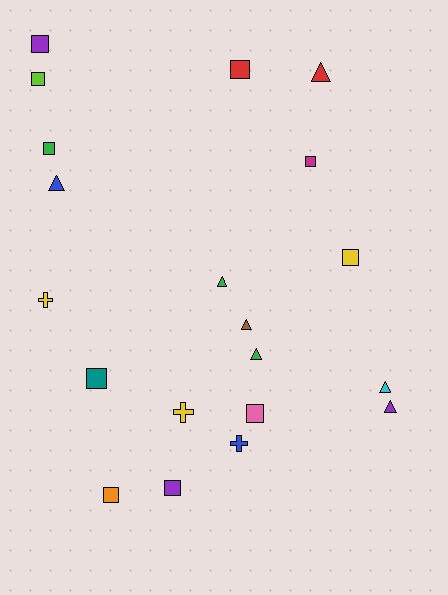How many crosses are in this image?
There are 3 crosses.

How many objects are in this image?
There are 20 objects.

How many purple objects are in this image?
There are 3 purple objects.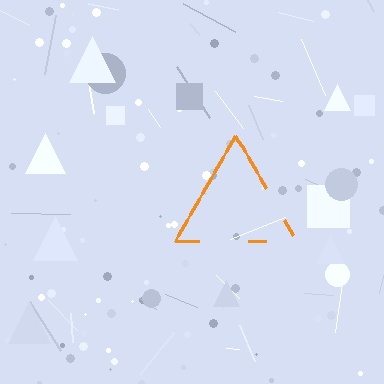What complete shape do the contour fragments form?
The contour fragments form a triangle.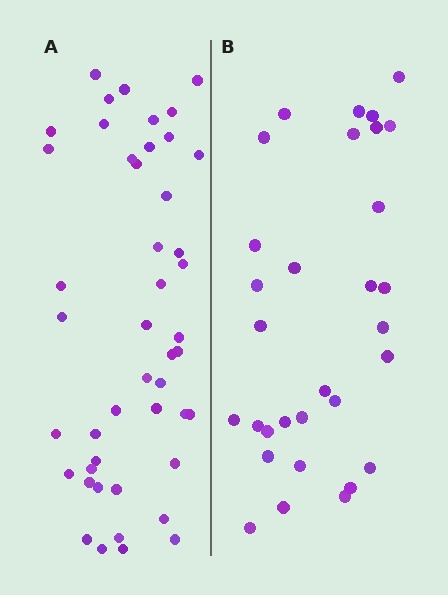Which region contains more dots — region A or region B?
Region A (the left region) has more dots.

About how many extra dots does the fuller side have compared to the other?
Region A has approximately 15 more dots than region B.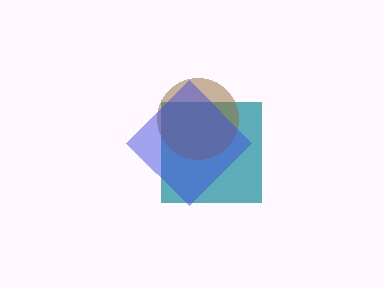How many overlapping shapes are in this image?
There are 3 overlapping shapes in the image.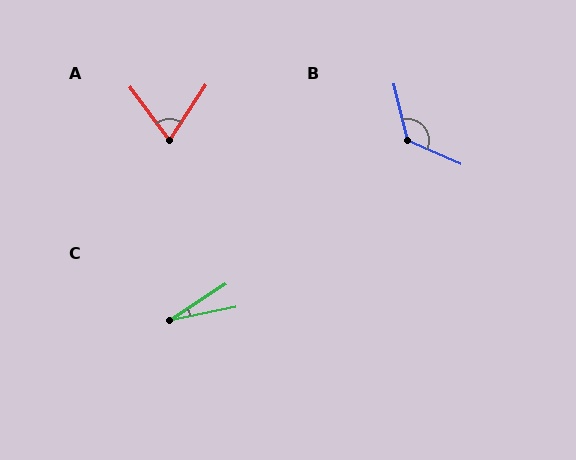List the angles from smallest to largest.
C (21°), A (69°), B (127°).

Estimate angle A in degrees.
Approximately 69 degrees.